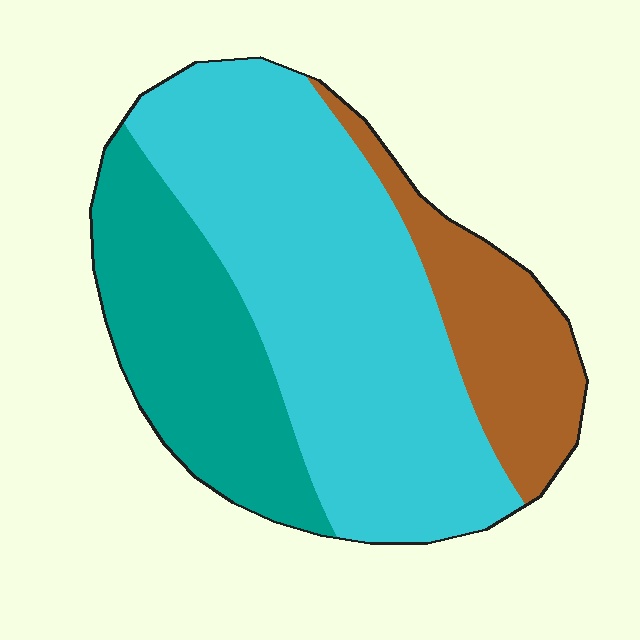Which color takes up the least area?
Brown, at roughly 20%.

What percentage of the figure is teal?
Teal covers roughly 25% of the figure.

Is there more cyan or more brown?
Cyan.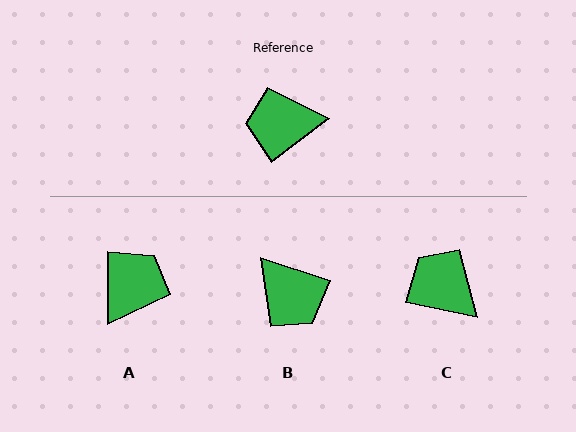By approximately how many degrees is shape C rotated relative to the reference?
Approximately 49 degrees clockwise.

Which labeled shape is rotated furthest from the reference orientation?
A, about 128 degrees away.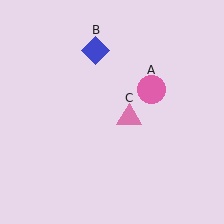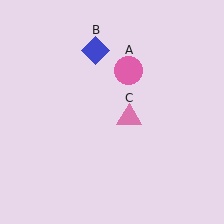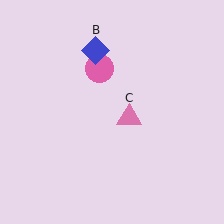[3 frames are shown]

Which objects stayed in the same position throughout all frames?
Blue diamond (object B) and pink triangle (object C) remained stationary.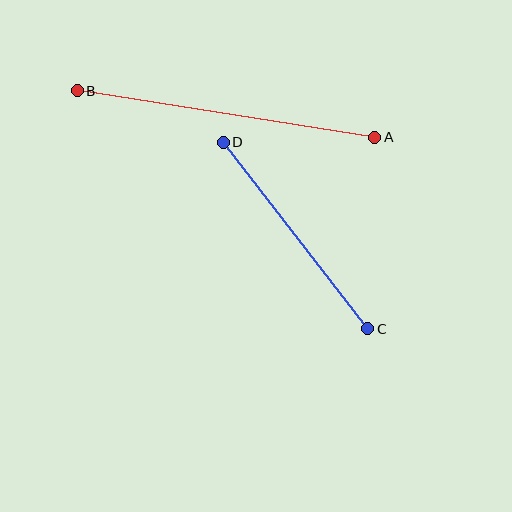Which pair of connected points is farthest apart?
Points A and B are farthest apart.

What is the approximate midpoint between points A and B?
The midpoint is at approximately (226, 114) pixels.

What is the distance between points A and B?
The distance is approximately 301 pixels.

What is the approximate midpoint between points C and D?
The midpoint is at approximately (295, 235) pixels.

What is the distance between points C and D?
The distance is approximately 236 pixels.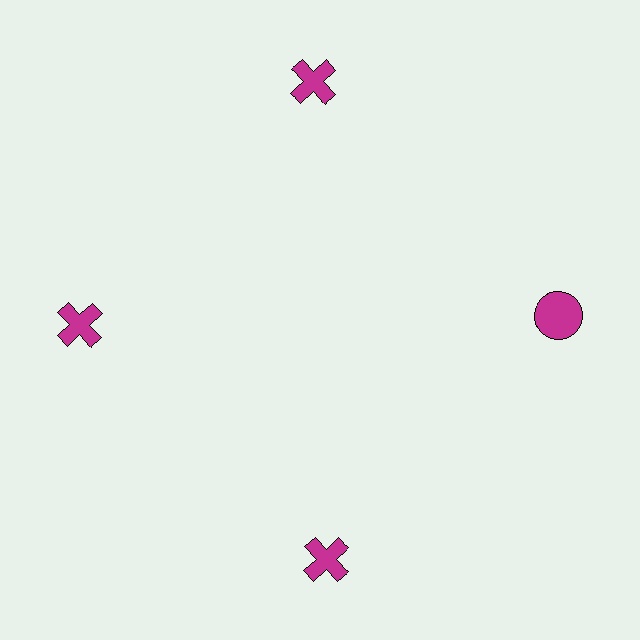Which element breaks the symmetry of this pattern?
The magenta circle at roughly the 3 o'clock position breaks the symmetry. All other shapes are magenta crosses.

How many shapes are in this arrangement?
There are 4 shapes arranged in a ring pattern.